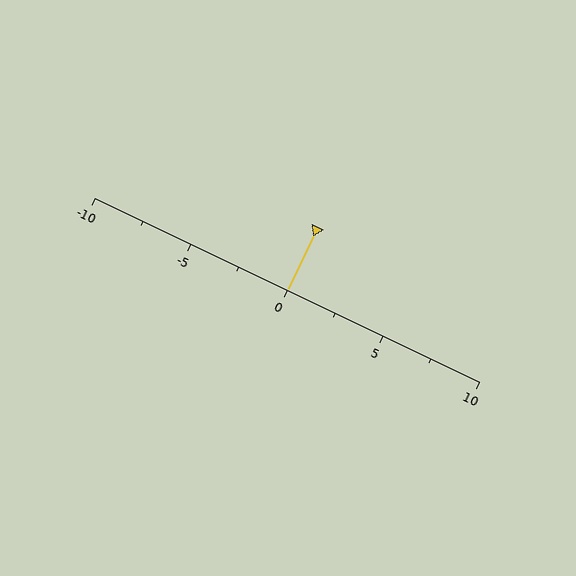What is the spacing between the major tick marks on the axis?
The major ticks are spaced 5 apart.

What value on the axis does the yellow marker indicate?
The marker indicates approximately 0.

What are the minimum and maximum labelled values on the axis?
The axis runs from -10 to 10.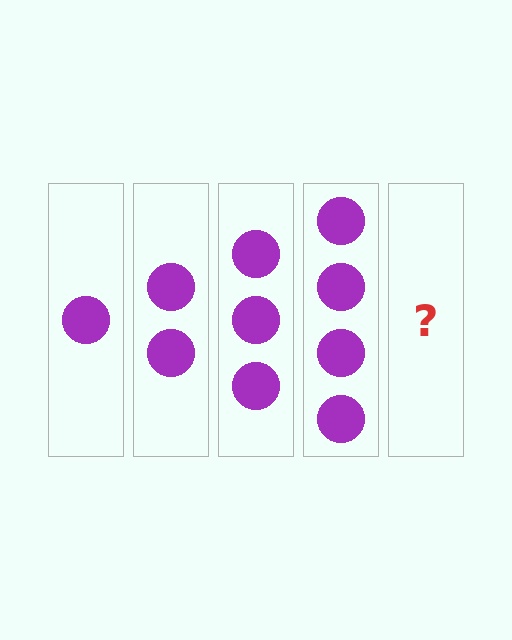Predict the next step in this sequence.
The next step is 5 circles.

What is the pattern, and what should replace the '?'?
The pattern is that each step adds one more circle. The '?' should be 5 circles.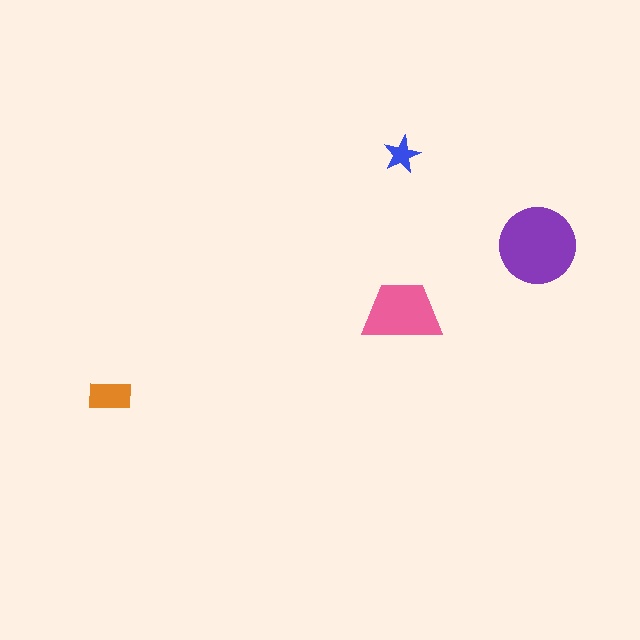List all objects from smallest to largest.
The blue star, the orange rectangle, the pink trapezoid, the purple circle.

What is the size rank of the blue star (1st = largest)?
4th.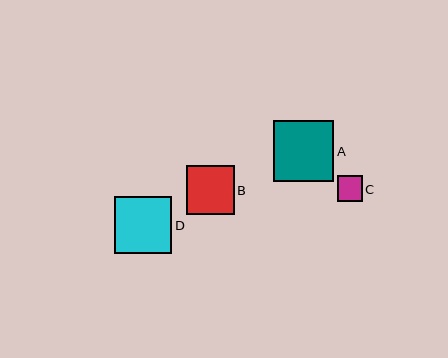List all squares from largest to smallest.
From largest to smallest: A, D, B, C.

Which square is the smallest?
Square C is the smallest with a size of approximately 25 pixels.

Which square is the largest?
Square A is the largest with a size of approximately 61 pixels.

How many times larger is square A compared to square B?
Square A is approximately 1.3 times the size of square B.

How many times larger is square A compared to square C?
Square A is approximately 2.4 times the size of square C.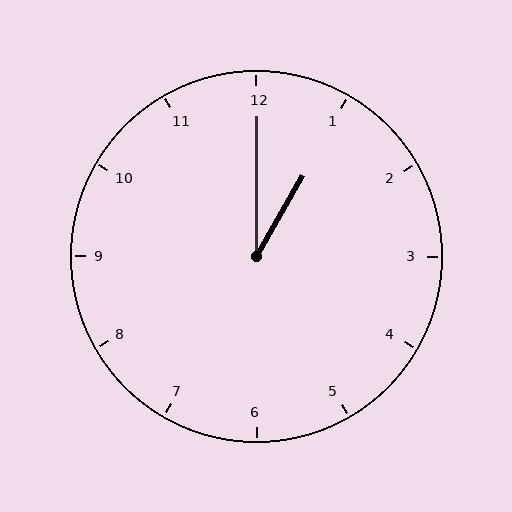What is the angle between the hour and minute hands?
Approximately 30 degrees.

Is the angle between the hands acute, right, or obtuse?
It is acute.